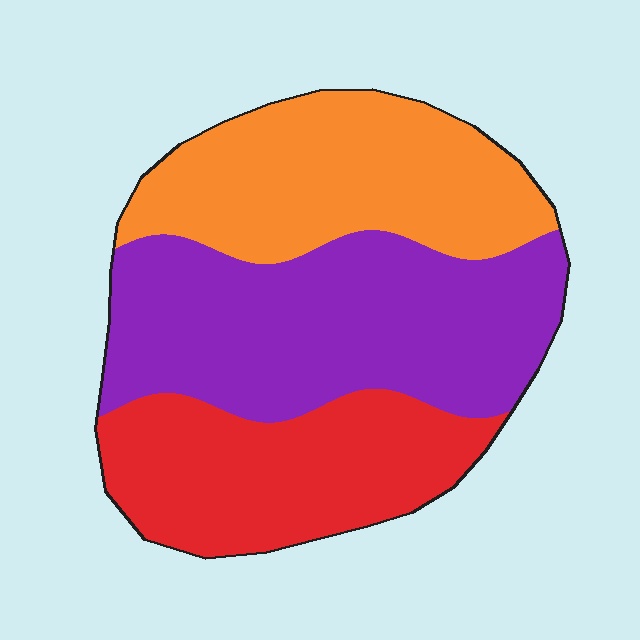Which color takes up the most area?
Purple, at roughly 40%.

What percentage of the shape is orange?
Orange covers around 30% of the shape.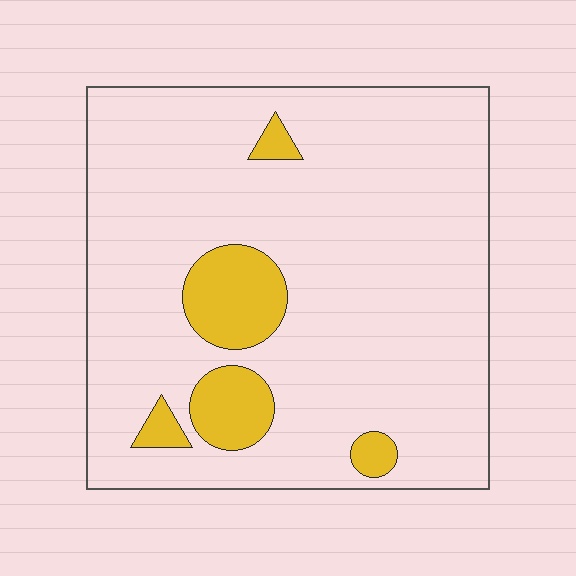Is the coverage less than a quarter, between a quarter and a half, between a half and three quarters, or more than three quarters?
Less than a quarter.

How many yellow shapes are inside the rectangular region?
5.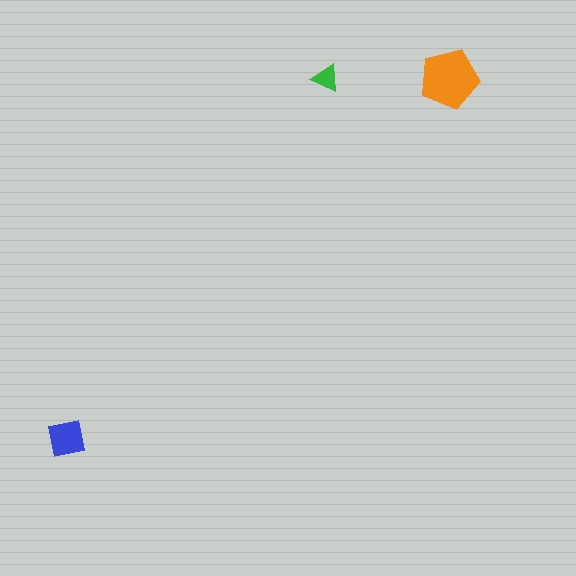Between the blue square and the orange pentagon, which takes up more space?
The orange pentagon.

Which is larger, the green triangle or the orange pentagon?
The orange pentagon.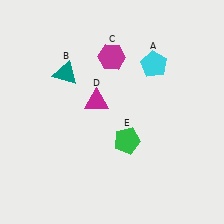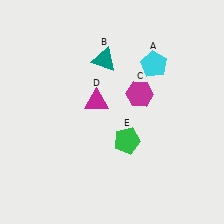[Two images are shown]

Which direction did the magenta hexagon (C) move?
The magenta hexagon (C) moved down.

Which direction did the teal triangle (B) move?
The teal triangle (B) moved right.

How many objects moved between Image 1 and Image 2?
2 objects moved between the two images.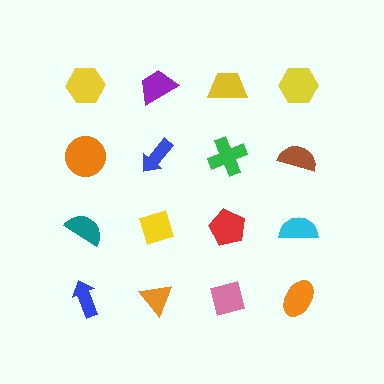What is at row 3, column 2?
A yellow diamond.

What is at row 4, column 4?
An orange ellipse.